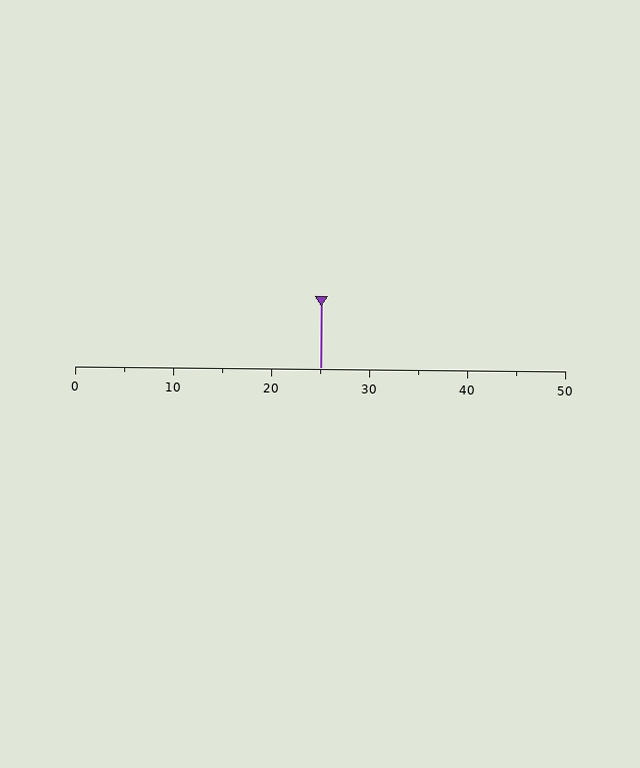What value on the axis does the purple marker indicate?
The marker indicates approximately 25.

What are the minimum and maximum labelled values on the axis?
The axis runs from 0 to 50.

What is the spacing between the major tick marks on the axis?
The major ticks are spaced 10 apart.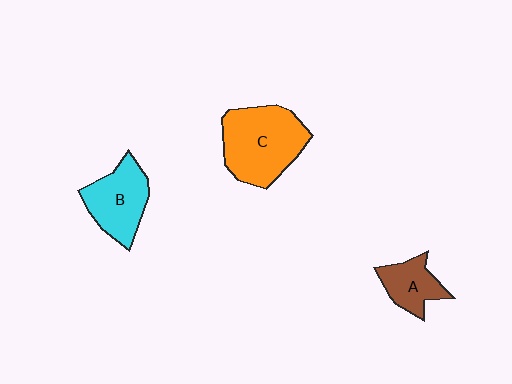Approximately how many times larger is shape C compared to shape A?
Approximately 2.1 times.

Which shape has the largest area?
Shape C (orange).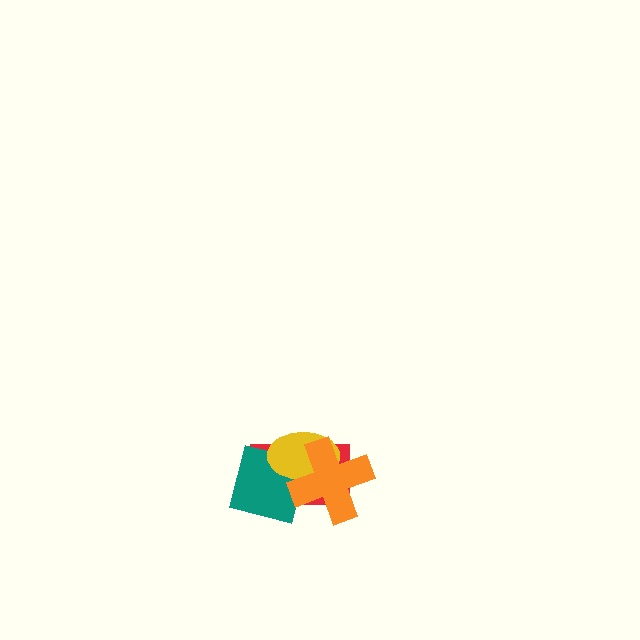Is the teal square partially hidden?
Yes, it is partially covered by another shape.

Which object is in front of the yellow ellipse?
The orange cross is in front of the yellow ellipse.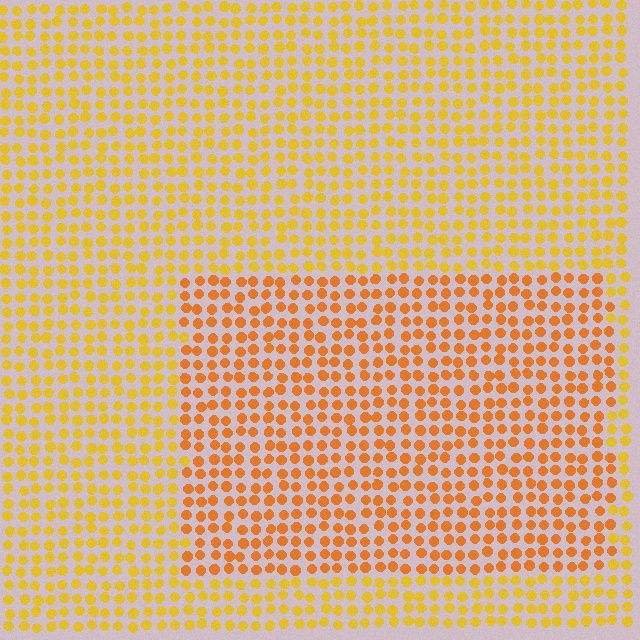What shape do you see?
I see a rectangle.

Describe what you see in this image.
The image is filled with small yellow elements in a uniform arrangement. A rectangle-shaped region is visible where the elements are tinted to a slightly different hue, forming a subtle color boundary.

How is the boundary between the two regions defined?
The boundary is defined purely by a slight shift in hue (about 23 degrees). Spacing, size, and orientation are identical on both sides.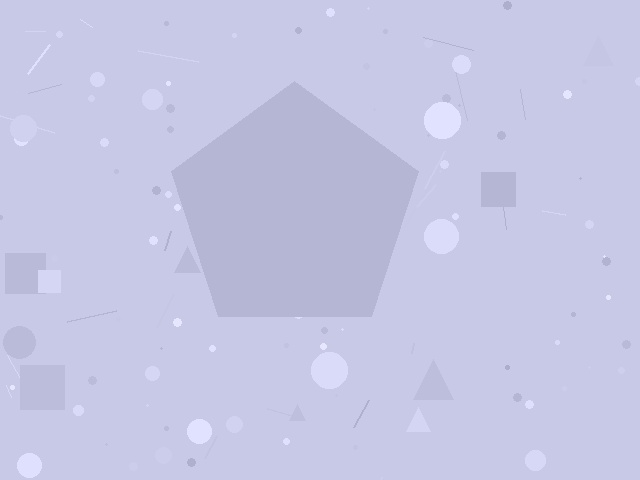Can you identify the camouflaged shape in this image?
The camouflaged shape is a pentagon.